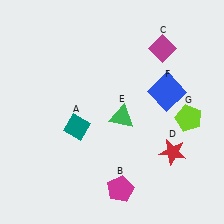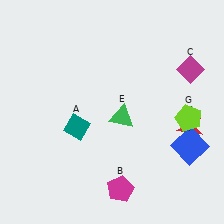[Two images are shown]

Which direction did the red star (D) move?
The red star (D) moved up.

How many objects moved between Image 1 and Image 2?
3 objects moved between the two images.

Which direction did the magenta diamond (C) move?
The magenta diamond (C) moved right.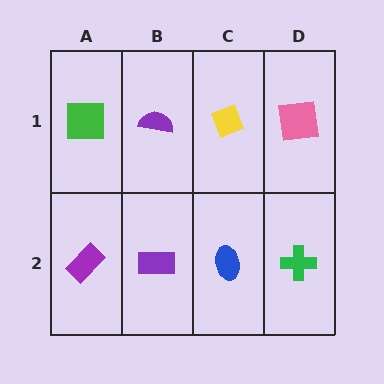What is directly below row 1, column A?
A purple rectangle.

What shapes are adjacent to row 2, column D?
A pink square (row 1, column D), a blue ellipse (row 2, column C).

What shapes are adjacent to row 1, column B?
A purple rectangle (row 2, column B), a green square (row 1, column A), a yellow diamond (row 1, column C).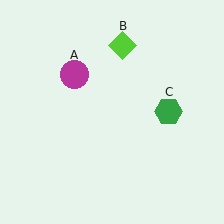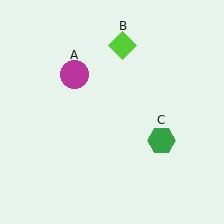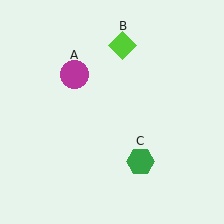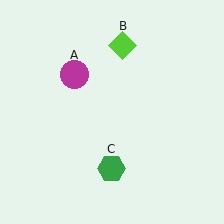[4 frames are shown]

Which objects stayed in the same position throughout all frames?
Magenta circle (object A) and lime diamond (object B) remained stationary.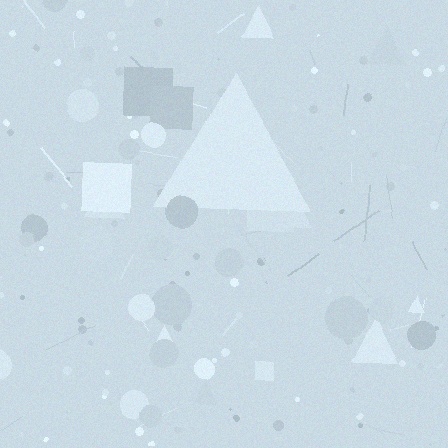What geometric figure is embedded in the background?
A triangle is embedded in the background.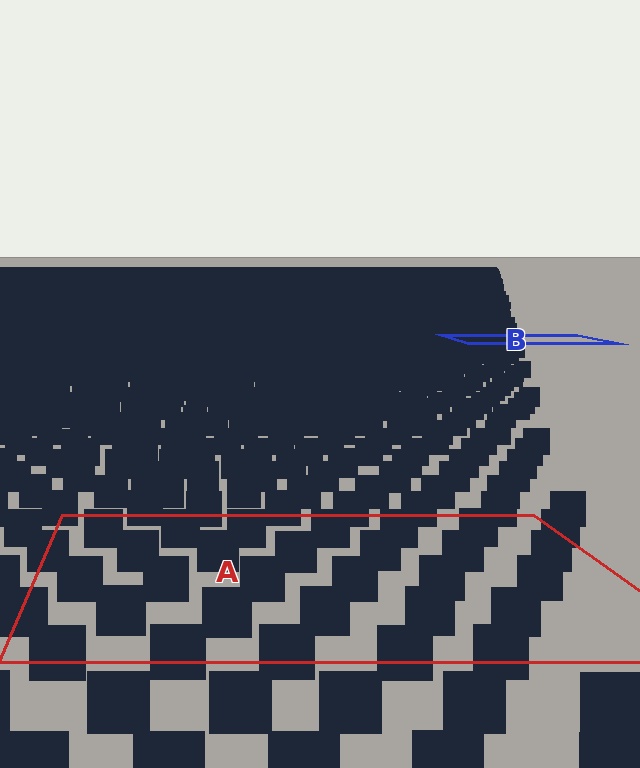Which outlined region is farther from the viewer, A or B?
Region B is farther from the viewer — the texture elements inside it appear smaller and more densely packed.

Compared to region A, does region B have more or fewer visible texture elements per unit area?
Region B has more texture elements per unit area — they are packed more densely because it is farther away.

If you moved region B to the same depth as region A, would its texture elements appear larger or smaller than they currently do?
They would appear larger. At a closer depth, the same texture elements are projected at a bigger on-screen size.